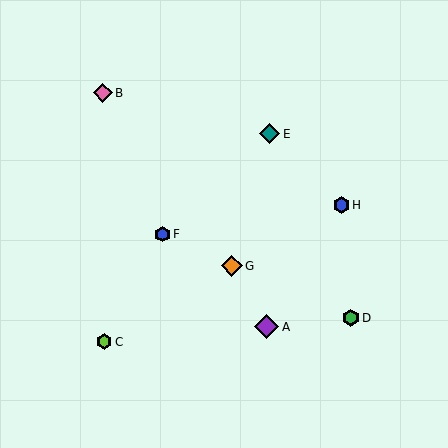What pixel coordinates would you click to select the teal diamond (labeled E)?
Click at (270, 134) to select the teal diamond E.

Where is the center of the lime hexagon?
The center of the lime hexagon is at (104, 342).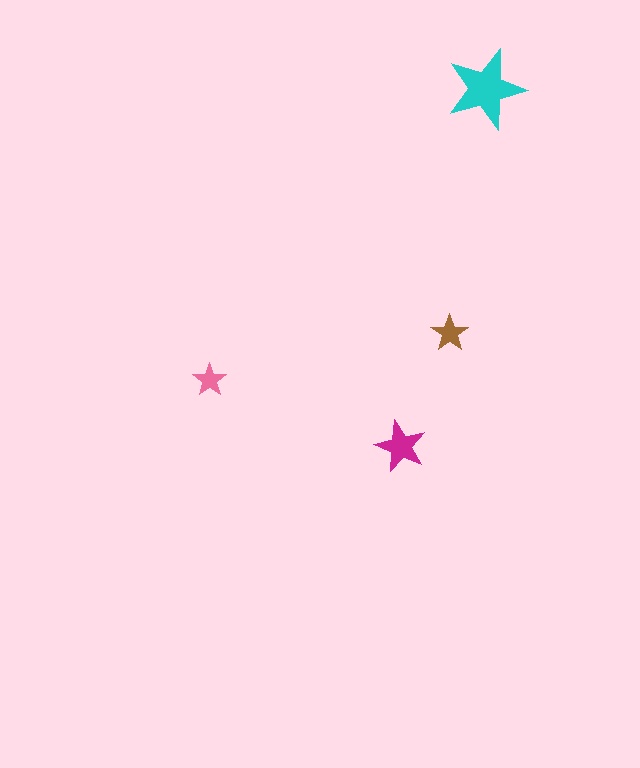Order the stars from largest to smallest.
the cyan one, the magenta one, the brown one, the pink one.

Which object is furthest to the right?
The cyan star is rightmost.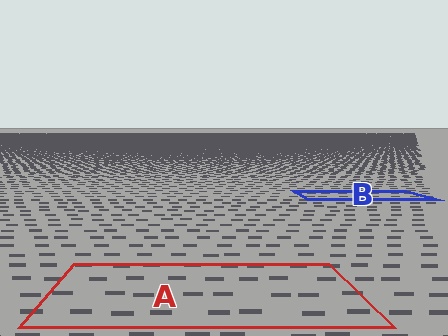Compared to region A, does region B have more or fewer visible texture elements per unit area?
Region B has more texture elements per unit area — they are packed more densely because it is farther away.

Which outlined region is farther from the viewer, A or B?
Region B is farther from the viewer — the texture elements inside it appear smaller and more densely packed.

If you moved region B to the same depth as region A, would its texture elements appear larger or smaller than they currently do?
They would appear larger. At a closer depth, the same texture elements are projected at a bigger on-screen size.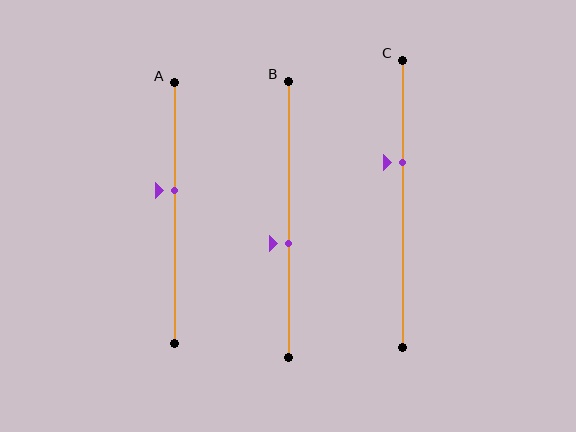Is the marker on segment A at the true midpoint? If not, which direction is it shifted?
No, the marker on segment A is shifted upward by about 9% of the segment length.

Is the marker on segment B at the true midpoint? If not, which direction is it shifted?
No, the marker on segment B is shifted downward by about 9% of the segment length.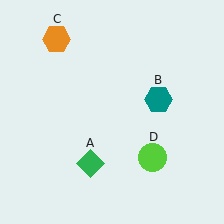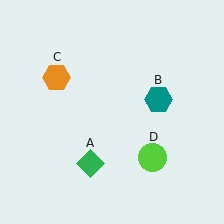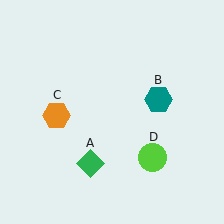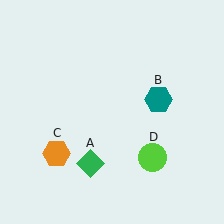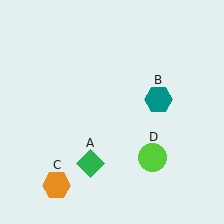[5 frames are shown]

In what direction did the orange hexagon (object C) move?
The orange hexagon (object C) moved down.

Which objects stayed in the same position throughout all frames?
Green diamond (object A) and teal hexagon (object B) and lime circle (object D) remained stationary.